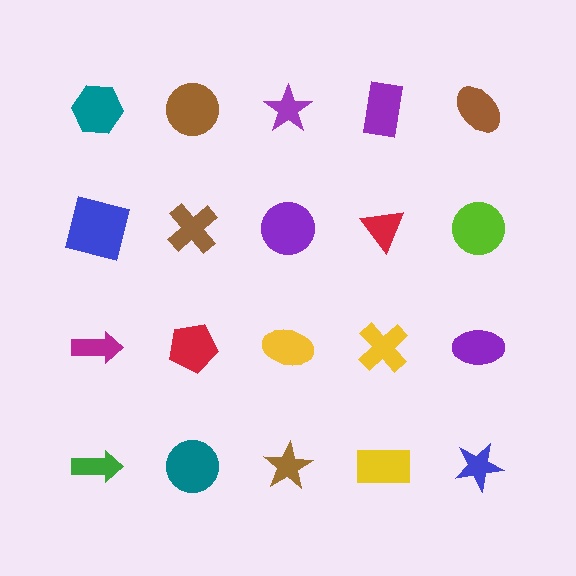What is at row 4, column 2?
A teal circle.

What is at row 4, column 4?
A yellow rectangle.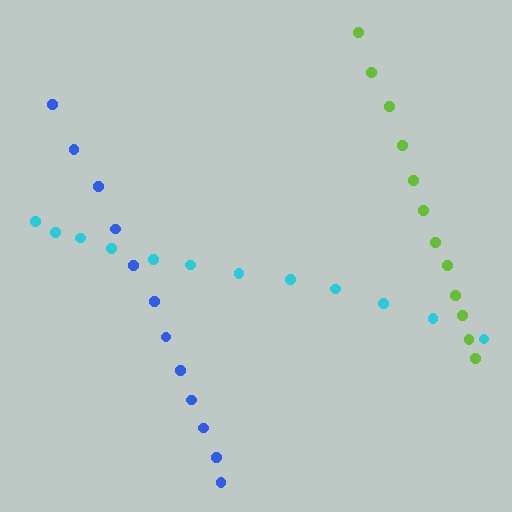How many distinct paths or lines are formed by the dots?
There are 3 distinct paths.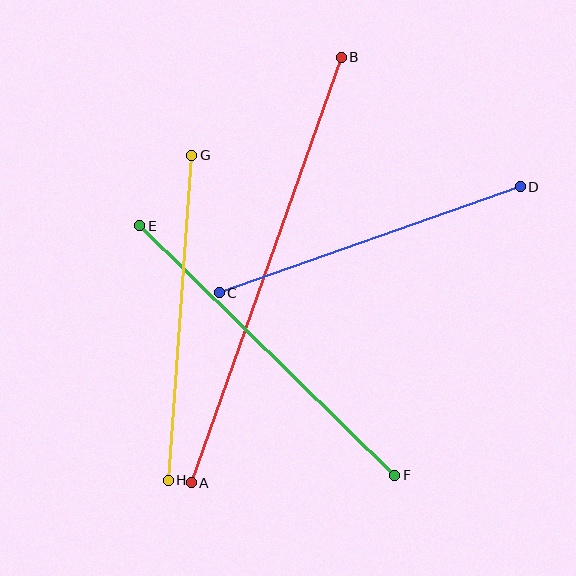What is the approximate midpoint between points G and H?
The midpoint is at approximately (180, 318) pixels.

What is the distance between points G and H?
The distance is approximately 326 pixels.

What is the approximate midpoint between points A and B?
The midpoint is at approximately (266, 270) pixels.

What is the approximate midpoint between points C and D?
The midpoint is at approximately (370, 240) pixels.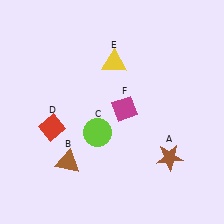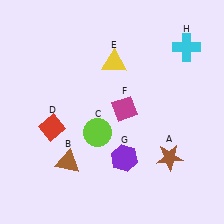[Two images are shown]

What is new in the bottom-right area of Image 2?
A purple hexagon (G) was added in the bottom-right area of Image 2.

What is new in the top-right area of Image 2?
A cyan cross (H) was added in the top-right area of Image 2.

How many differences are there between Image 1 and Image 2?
There are 2 differences between the two images.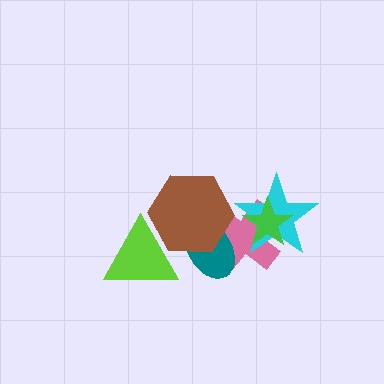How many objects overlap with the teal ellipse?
2 objects overlap with the teal ellipse.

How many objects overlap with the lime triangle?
1 object overlaps with the lime triangle.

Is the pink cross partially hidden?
Yes, it is partially covered by another shape.